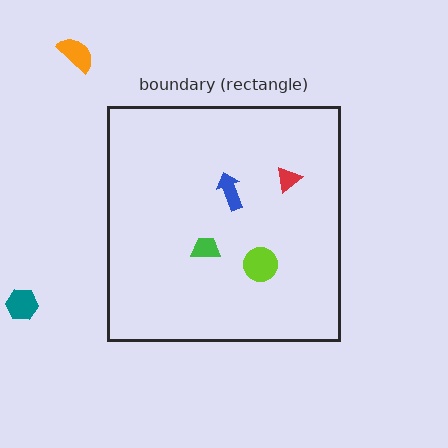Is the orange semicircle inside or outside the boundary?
Outside.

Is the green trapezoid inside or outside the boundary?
Inside.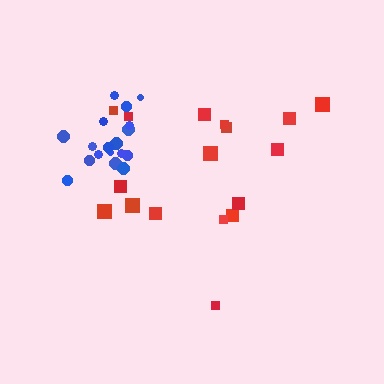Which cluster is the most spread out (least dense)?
Red.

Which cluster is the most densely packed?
Blue.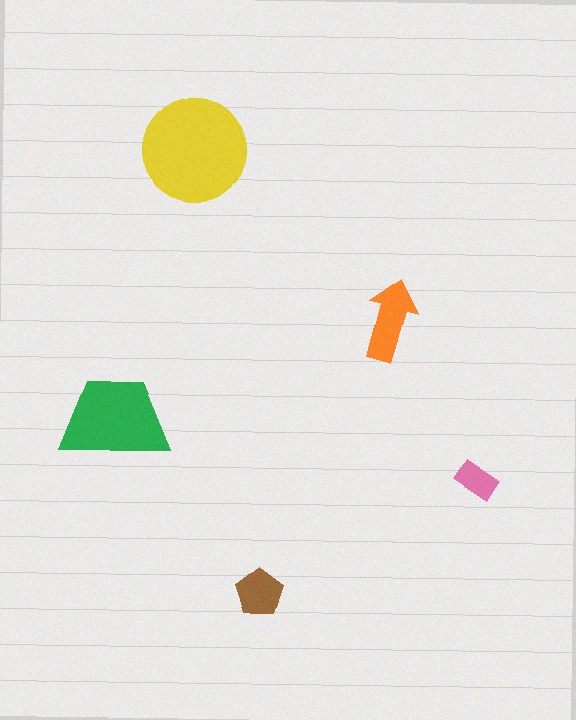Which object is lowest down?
The brown pentagon is bottommost.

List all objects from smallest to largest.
The pink rectangle, the brown pentagon, the orange arrow, the green trapezoid, the yellow circle.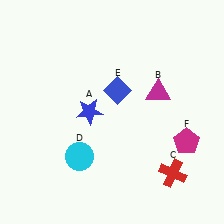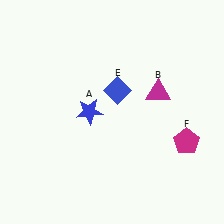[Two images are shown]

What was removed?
The red cross (C), the cyan circle (D) were removed in Image 2.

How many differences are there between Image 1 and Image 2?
There are 2 differences between the two images.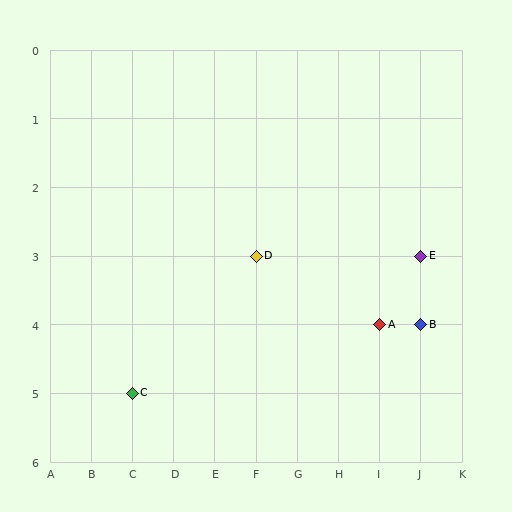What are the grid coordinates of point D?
Point D is at grid coordinates (F, 3).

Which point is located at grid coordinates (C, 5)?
Point C is at (C, 5).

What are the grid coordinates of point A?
Point A is at grid coordinates (I, 4).